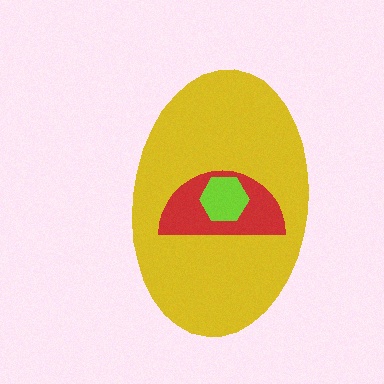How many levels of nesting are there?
3.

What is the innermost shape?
The lime hexagon.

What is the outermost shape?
The yellow ellipse.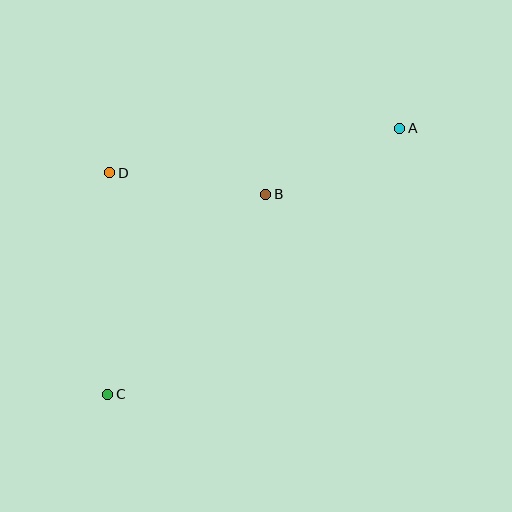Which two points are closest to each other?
Points A and B are closest to each other.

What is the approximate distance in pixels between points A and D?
The distance between A and D is approximately 293 pixels.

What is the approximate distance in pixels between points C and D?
The distance between C and D is approximately 221 pixels.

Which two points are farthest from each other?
Points A and C are farthest from each other.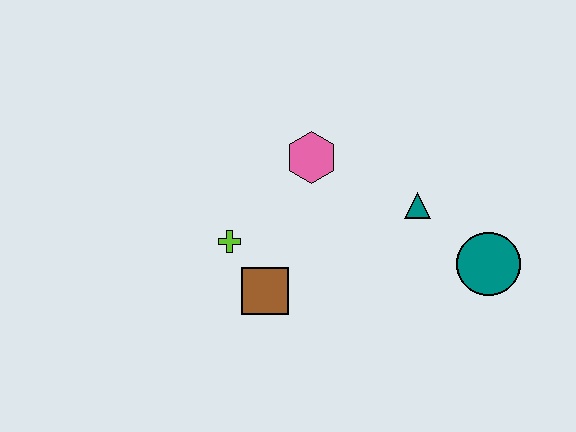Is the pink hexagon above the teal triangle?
Yes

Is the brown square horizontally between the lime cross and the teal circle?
Yes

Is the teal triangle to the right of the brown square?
Yes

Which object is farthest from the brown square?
The teal circle is farthest from the brown square.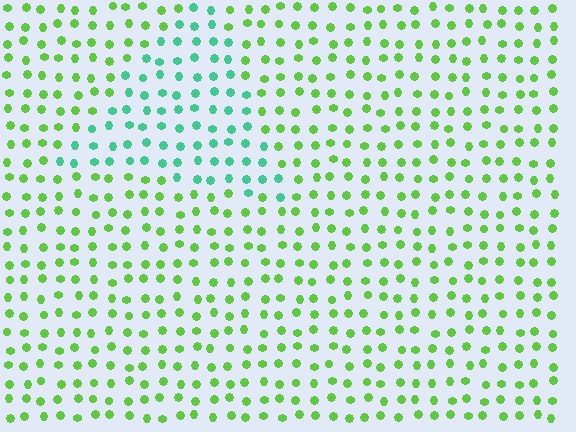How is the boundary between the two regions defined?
The boundary is defined purely by a slight shift in hue (about 48 degrees). Spacing, size, and orientation are identical on both sides.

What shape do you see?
I see a triangle.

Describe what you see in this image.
The image is filled with small lime elements in a uniform arrangement. A triangle-shaped region is visible where the elements are tinted to a slightly different hue, forming a subtle color boundary.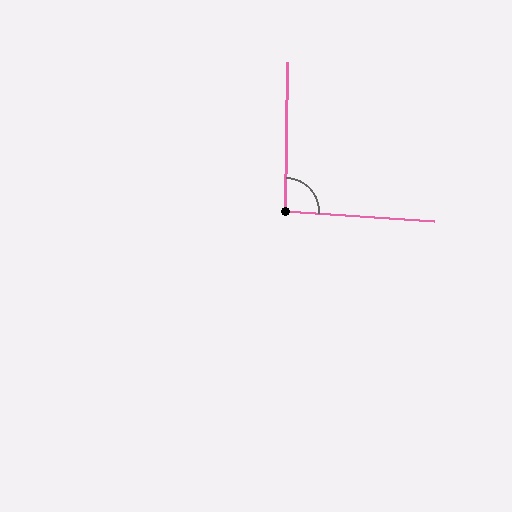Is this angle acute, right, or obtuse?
It is approximately a right angle.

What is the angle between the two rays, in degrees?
Approximately 93 degrees.